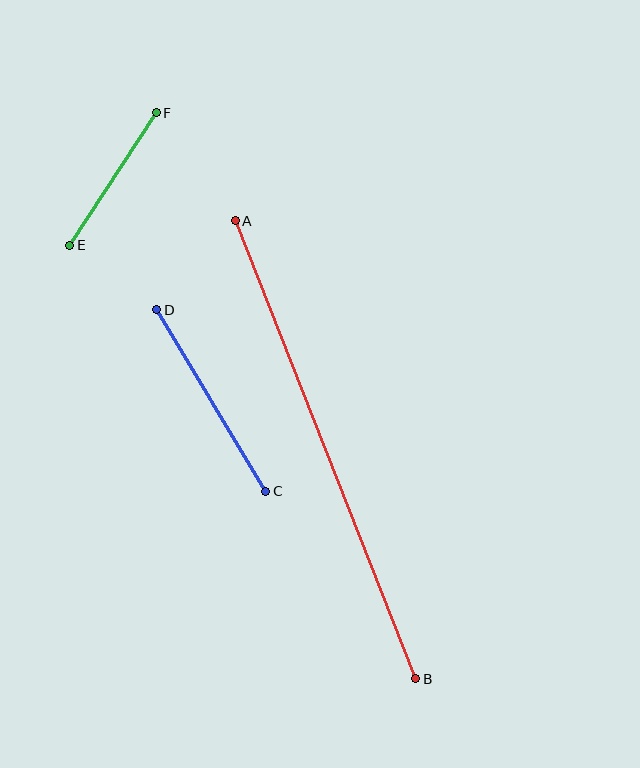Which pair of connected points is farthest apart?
Points A and B are farthest apart.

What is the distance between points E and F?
The distance is approximately 158 pixels.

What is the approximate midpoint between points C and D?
The midpoint is at approximately (211, 400) pixels.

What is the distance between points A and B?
The distance is approximately 492 pixels.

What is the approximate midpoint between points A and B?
The midpoint is at approximately (325, 450) pixels.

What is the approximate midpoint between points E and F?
The midpoint is at approximately (113, 179) pixels.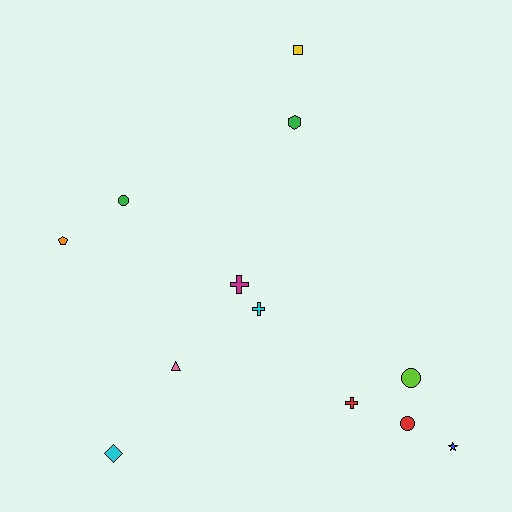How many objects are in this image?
There are 12 objects.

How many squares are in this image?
There is 1 square.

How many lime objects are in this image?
There is 1 lime object.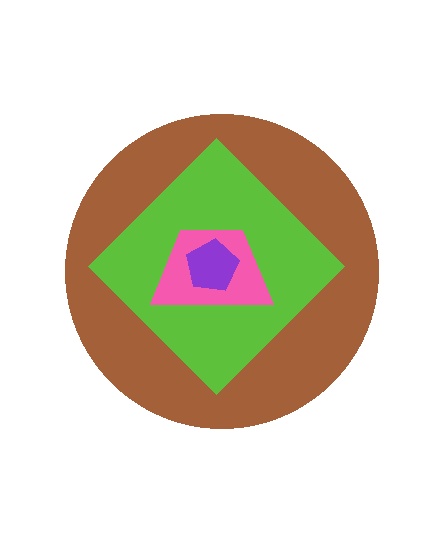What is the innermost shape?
The purple pentagon.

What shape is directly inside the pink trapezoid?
The purple pentagon.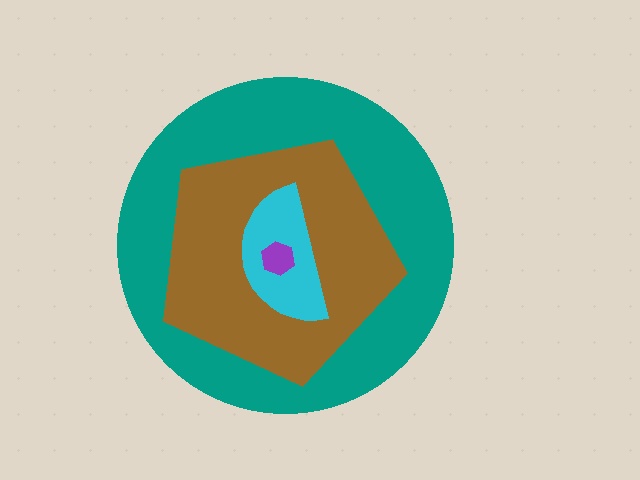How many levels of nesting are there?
4.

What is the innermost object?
The purple hexagon.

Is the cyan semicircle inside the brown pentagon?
Yes.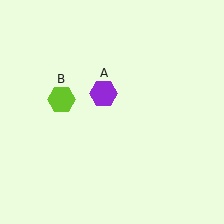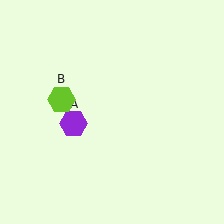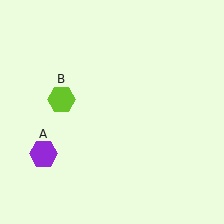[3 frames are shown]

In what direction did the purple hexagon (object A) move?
The purple hexagon (object A) moved down and to the left.